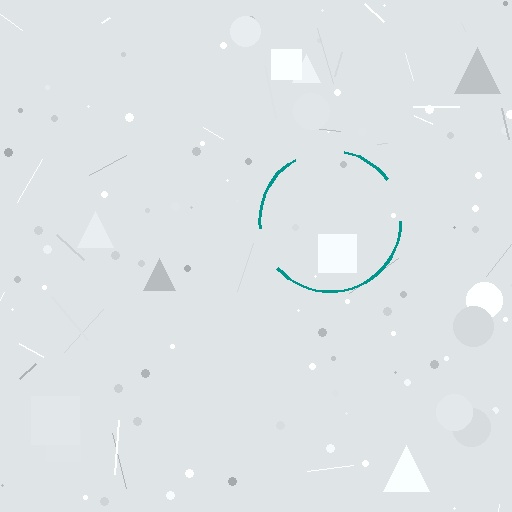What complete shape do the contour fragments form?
The contour fragments form a circle.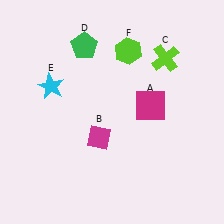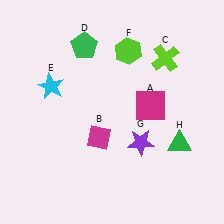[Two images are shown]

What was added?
A purple star (G), a green triangle (H) were added in Image 2.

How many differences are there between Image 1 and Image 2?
There are 2 differences between the two images.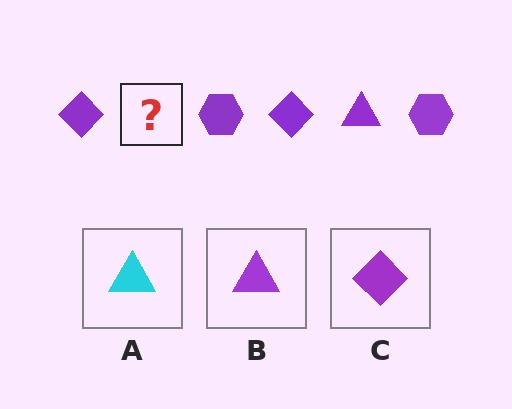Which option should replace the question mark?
Option B.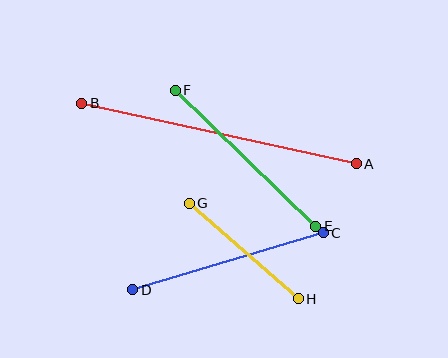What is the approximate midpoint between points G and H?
The midpoint is at approximately (244, 251) pixels.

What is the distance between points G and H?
The distance is approximately 145 pixels.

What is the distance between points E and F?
The distance is approximately 195 pixels.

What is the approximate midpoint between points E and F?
The midpoint is at approximately (245, 158) pixels.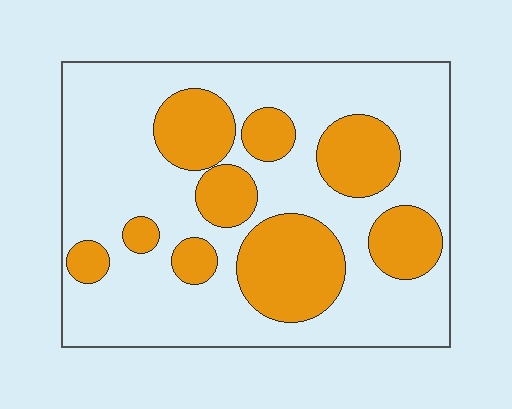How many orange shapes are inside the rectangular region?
9.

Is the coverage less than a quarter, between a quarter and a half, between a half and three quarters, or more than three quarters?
Between a quarter and a half.